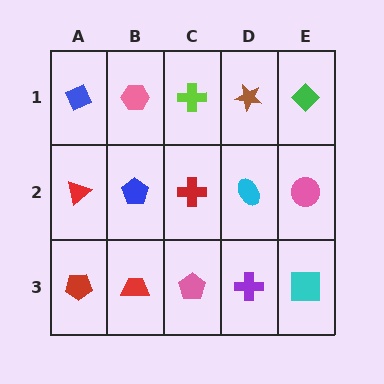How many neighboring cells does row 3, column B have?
3.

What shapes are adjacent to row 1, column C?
A red cross (row 2, column C), a pink hexagon (row 1, column B), a brown star (row 1, column D).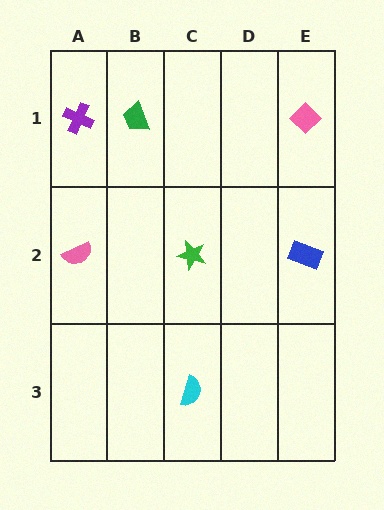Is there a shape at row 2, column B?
No, that cell is empty.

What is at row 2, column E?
A blue rectangle.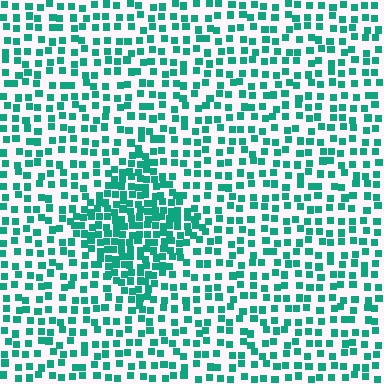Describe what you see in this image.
The image contains small teal elements arranged at two different densities. A diamond-shaped region is visible where the elements are more densely packed than the surrounding area.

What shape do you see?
I see a diamond.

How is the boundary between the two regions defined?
The boundary is defined by a change in element density (approximately 2.0x ratio). All elements are the same color, size, and shape.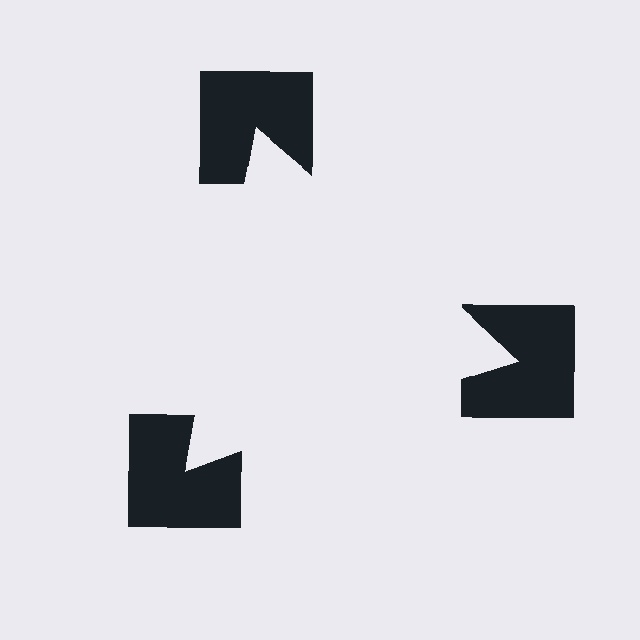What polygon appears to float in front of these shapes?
An illusory triangle — its edges are inferred from the aligned wedge cuts in the notched squares, not physically drawn.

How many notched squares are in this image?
There are 3 — one at each vertex of the illusory triangle.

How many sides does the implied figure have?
3 sides.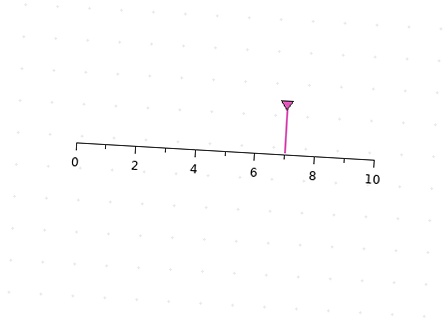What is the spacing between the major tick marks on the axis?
The major ticks are spaced 2 apart.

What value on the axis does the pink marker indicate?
The marker indicates approximately 7.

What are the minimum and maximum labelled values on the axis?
The axis runs from 0 to 10.